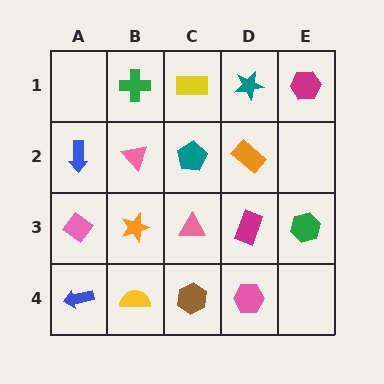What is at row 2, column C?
A teal pentagon.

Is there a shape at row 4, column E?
No, that cell is empty.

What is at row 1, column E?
A magenta hexagon.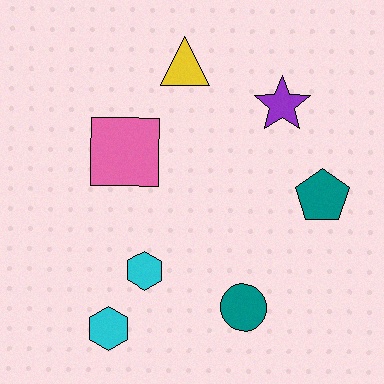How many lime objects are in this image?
There are no lime objects.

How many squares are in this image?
There is 1 square.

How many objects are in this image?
There are 7 objects.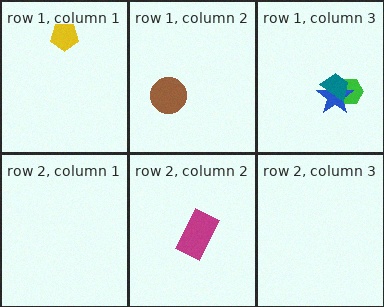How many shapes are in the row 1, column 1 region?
1.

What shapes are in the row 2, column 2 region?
The magenta rectangle.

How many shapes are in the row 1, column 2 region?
1.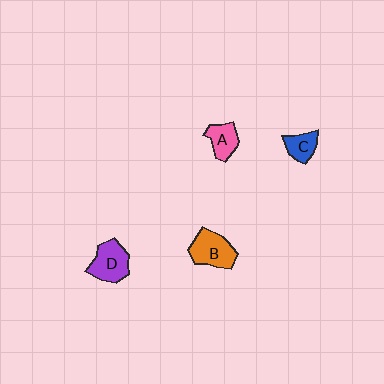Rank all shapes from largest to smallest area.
From largest to smallest: B (orange), D (purple), A (pink), C (blue).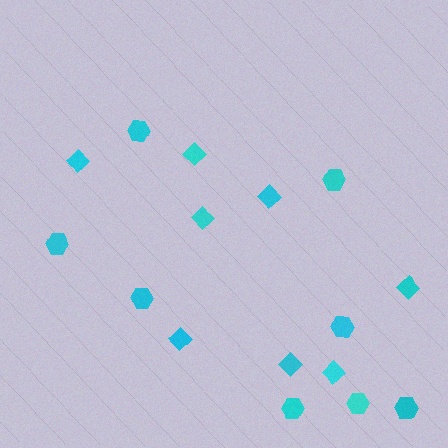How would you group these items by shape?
There are 2 groups: one group of diamonds (8) and one group of hexagons (8).